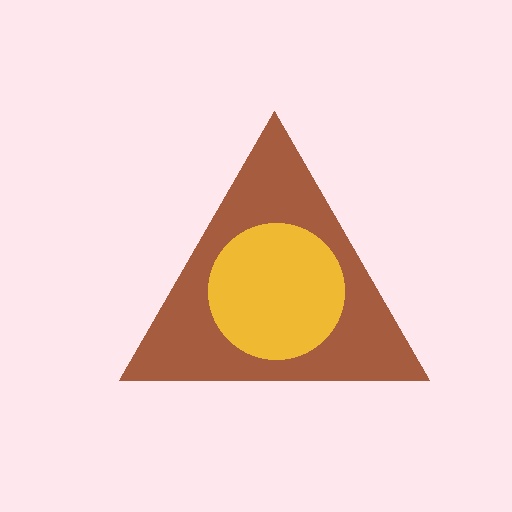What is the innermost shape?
The yellow circle.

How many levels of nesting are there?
2.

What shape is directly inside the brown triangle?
The yellow circle.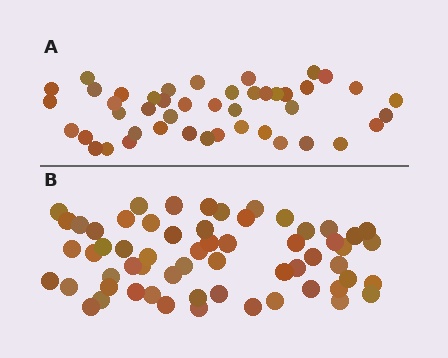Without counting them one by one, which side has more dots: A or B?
Region B (the bottom region) has more dots.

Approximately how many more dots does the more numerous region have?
Region B has approximately 15 more dots than region A.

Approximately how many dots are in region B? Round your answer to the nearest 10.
About 60 dots.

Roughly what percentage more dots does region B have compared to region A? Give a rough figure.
About 35% more.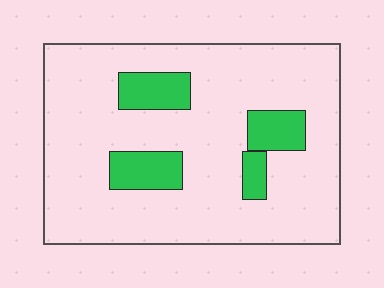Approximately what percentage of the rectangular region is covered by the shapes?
Approximately 15%.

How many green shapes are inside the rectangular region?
4.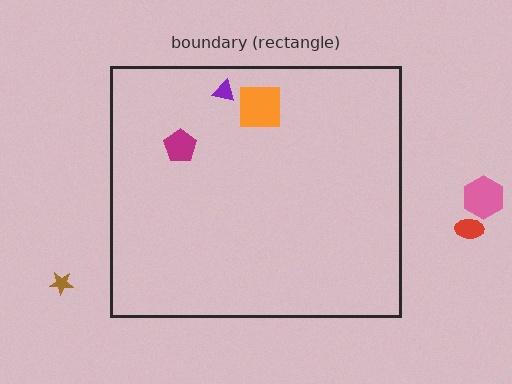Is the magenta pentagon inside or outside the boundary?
Inside.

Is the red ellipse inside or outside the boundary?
Outside.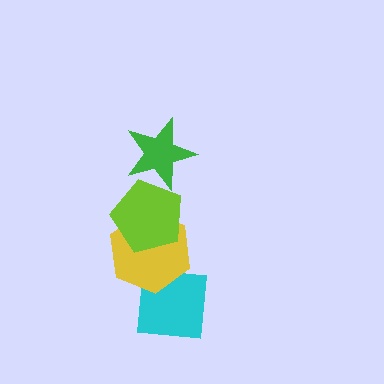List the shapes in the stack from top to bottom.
From top to bottom: the green star, the lime pentagon, the yellow hexagon, the cyan square.